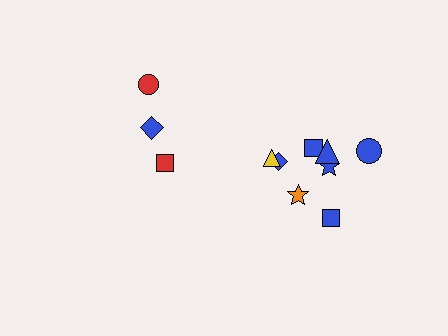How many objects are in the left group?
There are 3 objects.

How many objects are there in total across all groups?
There are 11 objects.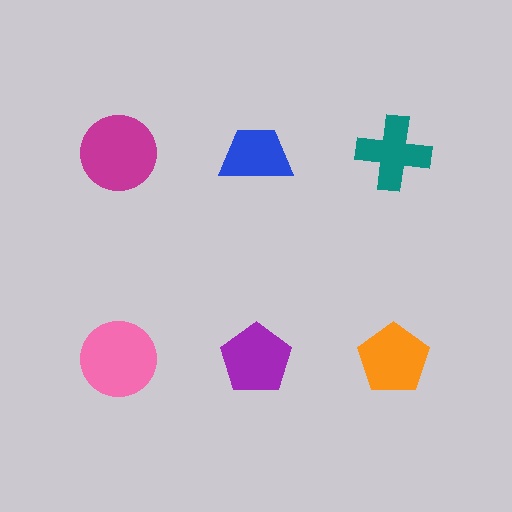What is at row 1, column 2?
A blue trapezoid.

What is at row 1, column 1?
A magenta circle.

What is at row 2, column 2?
A purple pentagon.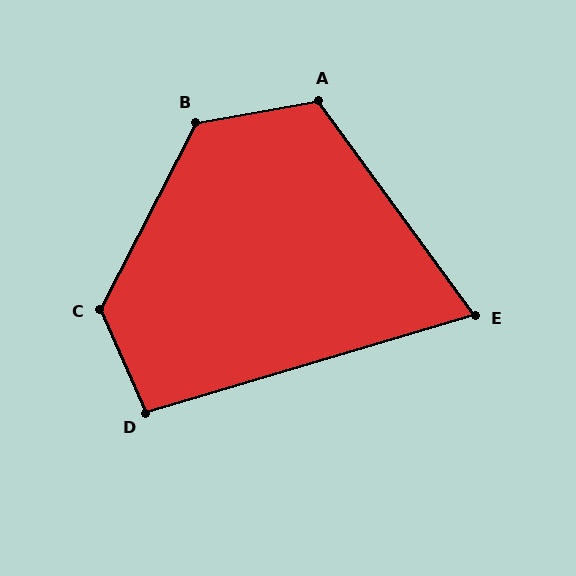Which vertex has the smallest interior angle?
E, at approximately 70 degrees.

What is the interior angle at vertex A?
Approximately 116 degrees (obtuse).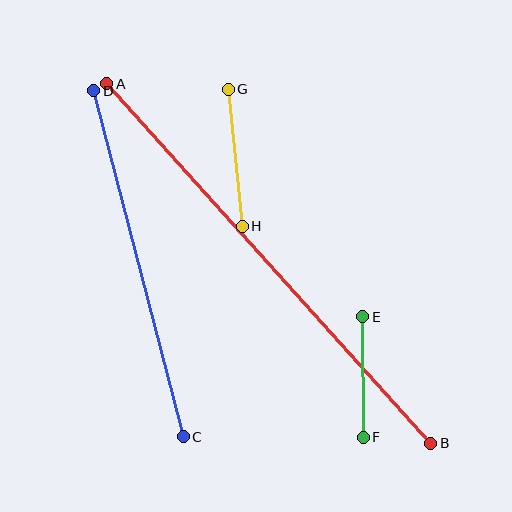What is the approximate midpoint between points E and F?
The midpoint is at approximately (363, 377) pixels.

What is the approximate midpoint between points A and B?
The midpoint is at approximately (269, 263) pixels.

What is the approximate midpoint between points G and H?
The midpoint is at approximately (235, 158) pixels.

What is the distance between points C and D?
The distance is approximately 357 pixels.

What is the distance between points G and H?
The distance is approximately 138 pixels.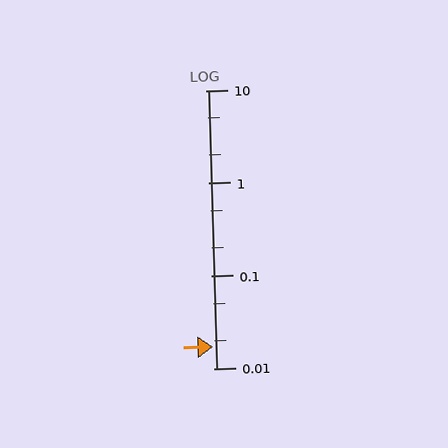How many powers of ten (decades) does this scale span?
The scale spans 3 decades, from 0.01 to 10.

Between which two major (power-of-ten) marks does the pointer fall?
The pointer is between 0.01 and 0.1.